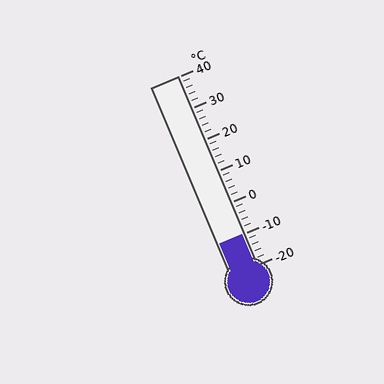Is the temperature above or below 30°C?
The temperature is below 30°C.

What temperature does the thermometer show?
The thermometer shows approximately -10°C.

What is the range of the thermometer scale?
The thermometer scale ranges from -20°C to 40°C.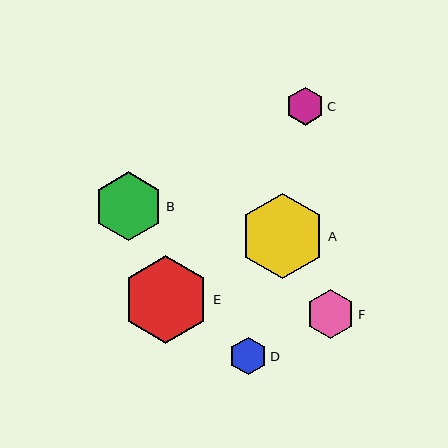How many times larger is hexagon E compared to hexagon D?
Hexagon E is approximately 2.3 times the size of hexagon D.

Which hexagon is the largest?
Hexagon E is the largest with a size of approximately 87 pixels.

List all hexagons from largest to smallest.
From largest to smallest: E, A, B, F, C, D.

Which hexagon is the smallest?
Hexagon D is the smallest with a size of approximately 37 pixels.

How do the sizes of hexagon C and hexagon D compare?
Hexagon C and hexagon D are approximately the same size.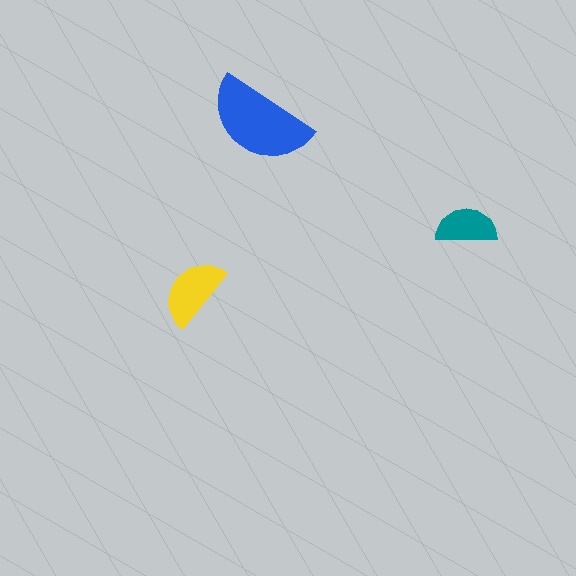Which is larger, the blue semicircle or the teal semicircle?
The blue one.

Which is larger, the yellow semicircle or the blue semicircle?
The blue one.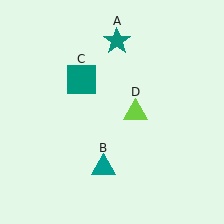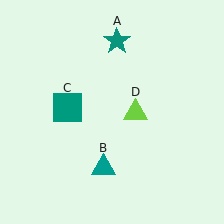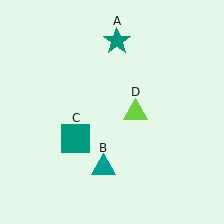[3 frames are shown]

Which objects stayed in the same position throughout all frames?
Teal star (object A) and teal triangle (object B) and lime triangle (object D) remained stationary.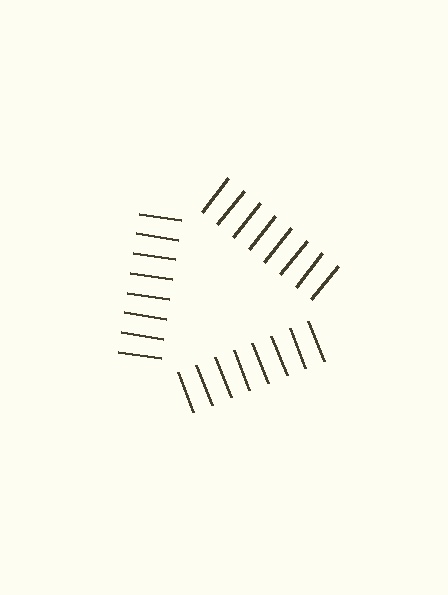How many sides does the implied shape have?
3 sides — the line-ends trace a triangle.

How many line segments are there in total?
24 — 8 along each of the 3 edges.